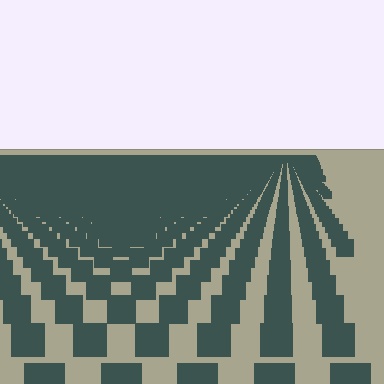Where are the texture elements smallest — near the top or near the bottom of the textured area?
Near the top.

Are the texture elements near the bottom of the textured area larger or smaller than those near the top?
Larger. Near the bottom, elements are closer to the viewer and appear at a bigger on-screen size.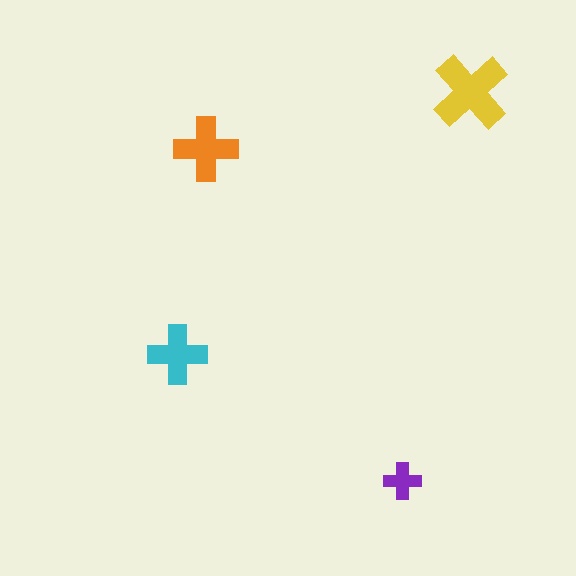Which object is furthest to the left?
The cyan cross is leftmost.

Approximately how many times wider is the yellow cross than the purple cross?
About 2 times wider.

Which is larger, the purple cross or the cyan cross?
The cyan one.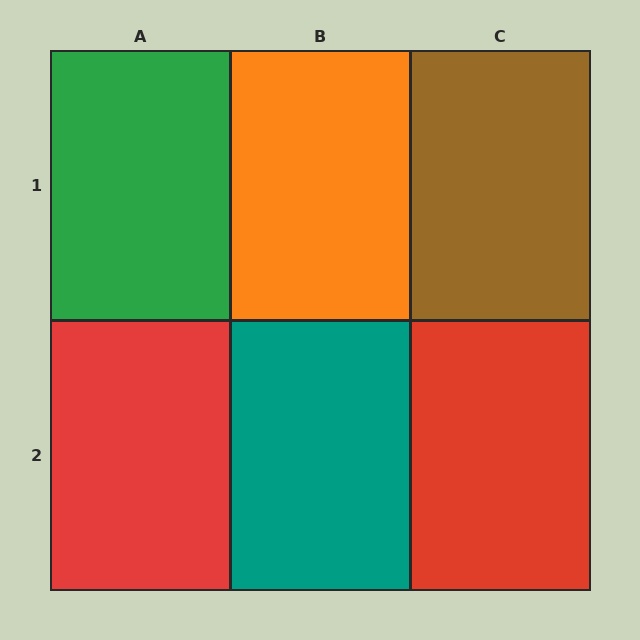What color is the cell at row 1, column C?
Brown.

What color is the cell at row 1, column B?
Orange.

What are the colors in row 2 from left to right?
Red, teal, red.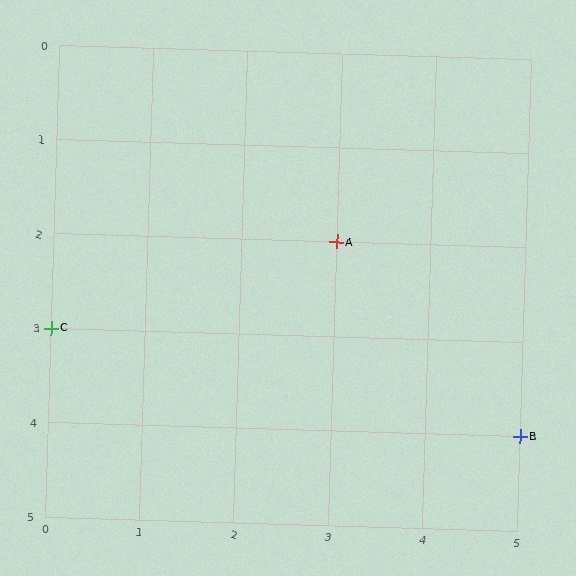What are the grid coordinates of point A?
Point A is at grid coordinates (3, 2).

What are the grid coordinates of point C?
Point C is at grid coordinates (0, 3).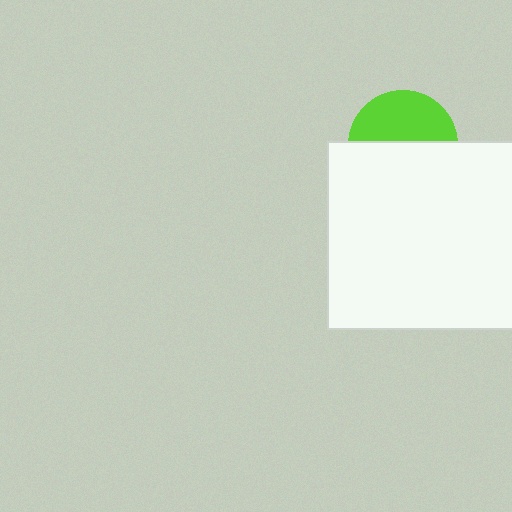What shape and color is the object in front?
The object in front is a white square.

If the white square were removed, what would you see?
You would see the complete lime circle.